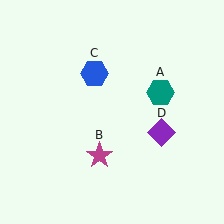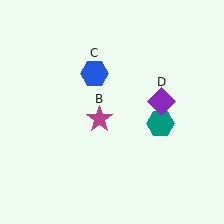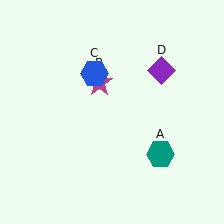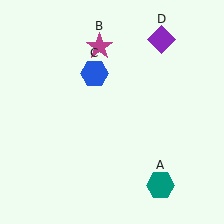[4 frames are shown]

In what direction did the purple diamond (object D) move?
The purple diamond (object D) moved up.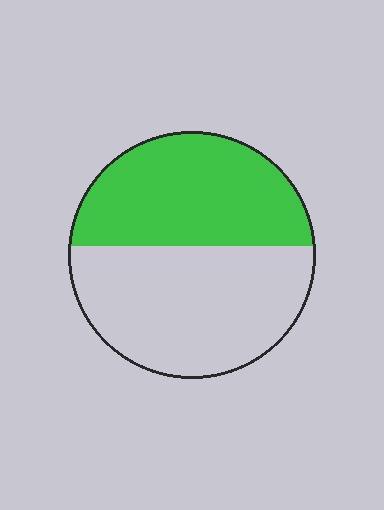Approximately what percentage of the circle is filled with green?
Approximately 45%.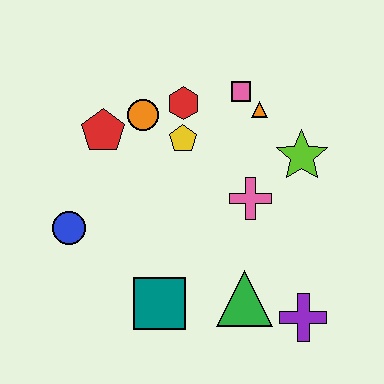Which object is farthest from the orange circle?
The purple cross is farthest from the orange circle.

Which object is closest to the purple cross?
The green triangle is closest to the purple cross.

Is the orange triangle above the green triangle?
Yes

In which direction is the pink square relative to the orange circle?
The pink square is to the right of the orange circle.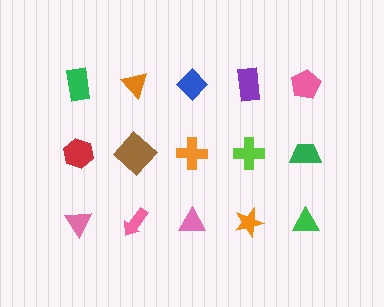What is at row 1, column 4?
A purple rectangle.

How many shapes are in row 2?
5 shapes.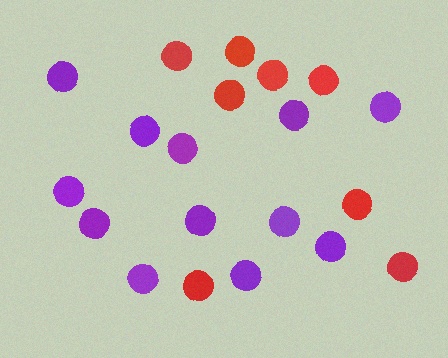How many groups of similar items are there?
There are 2 groups: one group of red circles (8) and one group of purple circles (12).